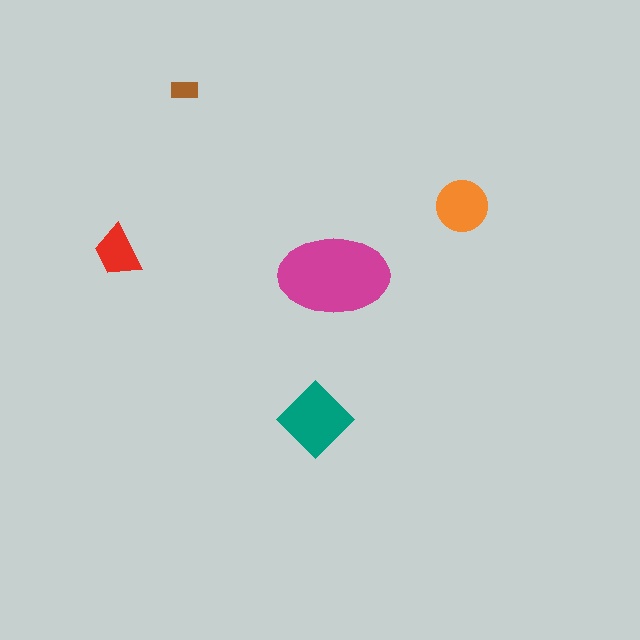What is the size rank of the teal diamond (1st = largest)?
2nd.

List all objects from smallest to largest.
The brown rectangle, the red trapezoid, the orange circle, the teal diamond, the magenta ellipse.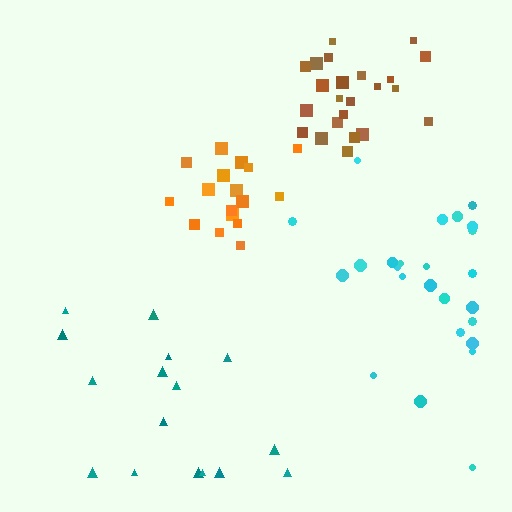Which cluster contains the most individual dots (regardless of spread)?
Cyan (26).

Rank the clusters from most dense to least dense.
brown, orange, cyan, teal.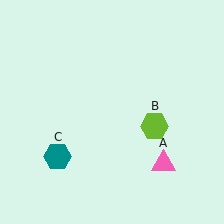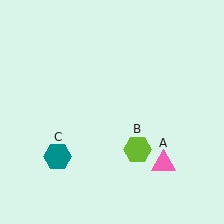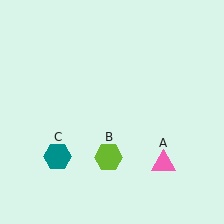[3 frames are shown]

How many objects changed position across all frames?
1 object changed position: lime hexagon (object B).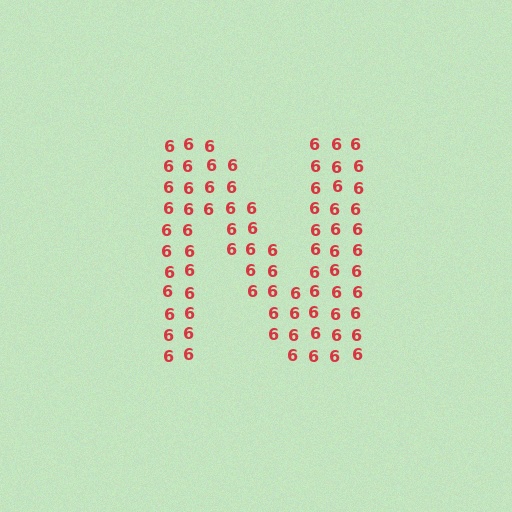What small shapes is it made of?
It is made of small digit 6's.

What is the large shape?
The large shape is the letter N.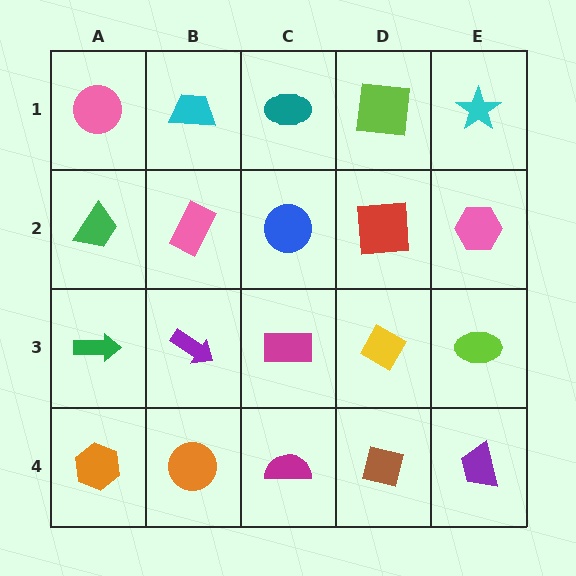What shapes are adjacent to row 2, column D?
A lime square (row 1, column D), a yellow diamond (row 3, column D), a blue circle (row 2, column C), a pink hexagon (row 2, column E).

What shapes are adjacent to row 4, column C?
A magenta rectangle (row 3, column C), an orange circle (row 4, column B), a brown square (row 4, column D).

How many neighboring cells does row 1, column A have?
2.